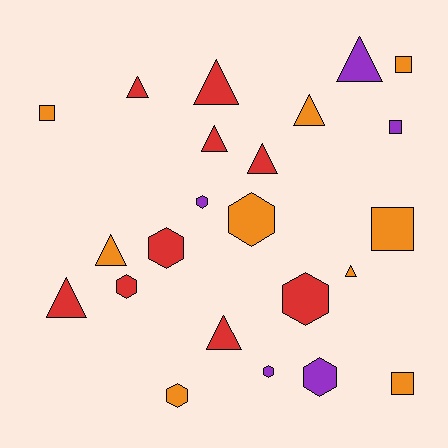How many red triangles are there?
There are 6 red triangles.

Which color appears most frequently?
Red, with 9 objects.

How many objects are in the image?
There are 23 objects.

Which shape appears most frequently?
Triangle, with 10 objects.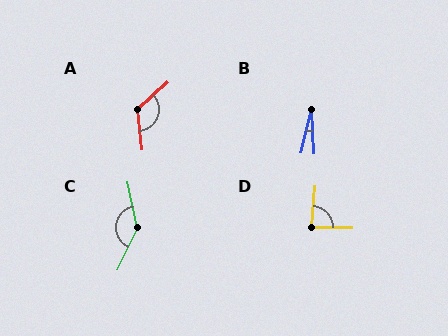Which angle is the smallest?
B, at approximately 17 degrees.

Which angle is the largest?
C, at approximately 143 degrees.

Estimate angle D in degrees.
Approximately 85 degrees.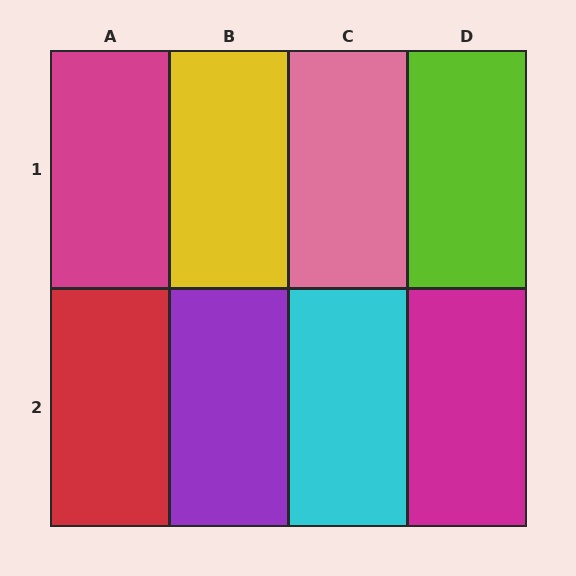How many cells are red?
1 cell is red.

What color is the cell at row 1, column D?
Lime.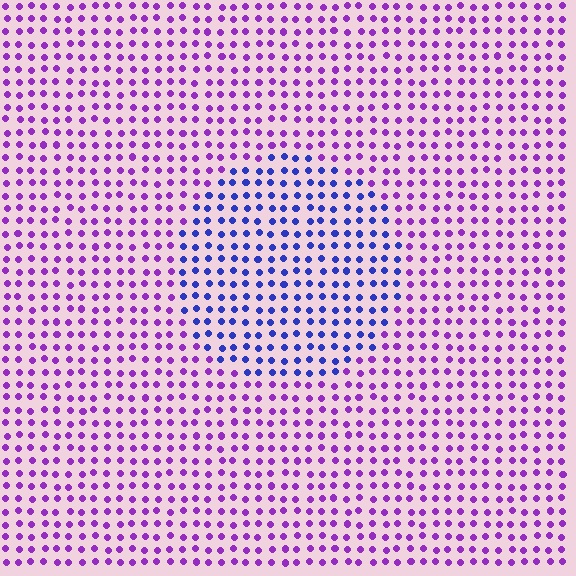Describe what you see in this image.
The image is filled with small purple elements in a uniform arrangement. A circle-shaped region is visible where the elements are tinted to a slightly different hue, forming a subtle color boundary.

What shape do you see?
I see a circle.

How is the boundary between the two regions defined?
The boundary is defined purely by a slight shift in hue (about 47 degrees). Spacing, size, and orientation are identical on both sides.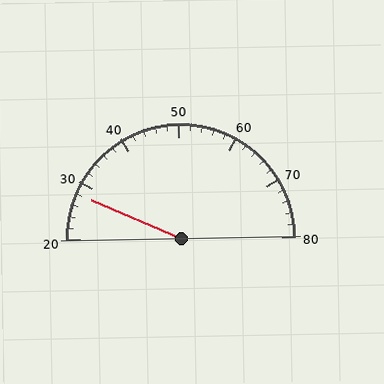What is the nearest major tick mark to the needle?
The nearest major tick mark is 30.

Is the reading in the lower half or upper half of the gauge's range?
The reading is in the lower half of the range (20 to 80).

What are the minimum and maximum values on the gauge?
The gauge ranges from 20 to 80.